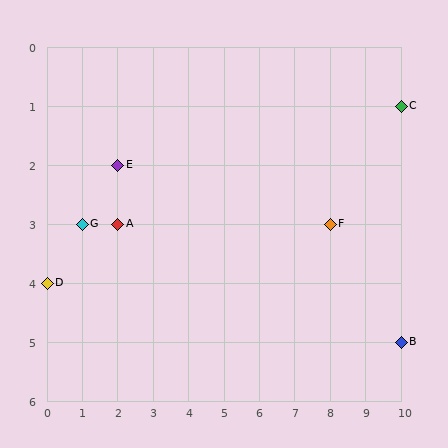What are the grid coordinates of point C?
Point C is at grid coordinates (10, 1).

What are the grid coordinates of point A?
Point A is at grid coordinates (2, 3).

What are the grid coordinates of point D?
Point D is at grid coordinates (0, 4).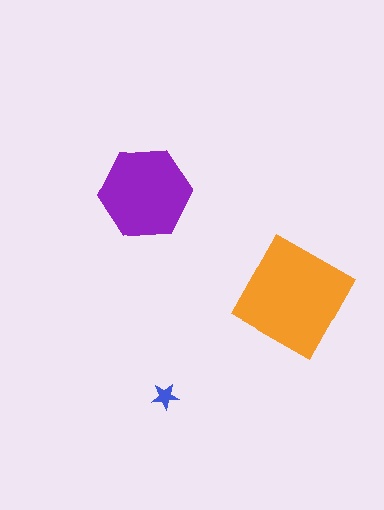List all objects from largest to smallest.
The orange square, the purple hexagon, the blue star.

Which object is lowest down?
The blue star is bottommost.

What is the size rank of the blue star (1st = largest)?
3rd.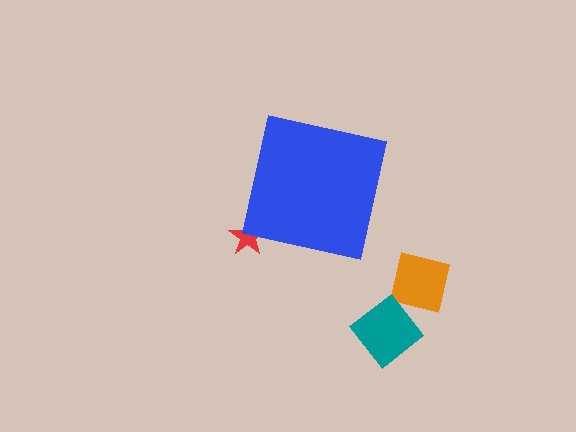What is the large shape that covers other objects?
A blue square.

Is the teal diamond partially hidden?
No, the teal diamond is fully visible.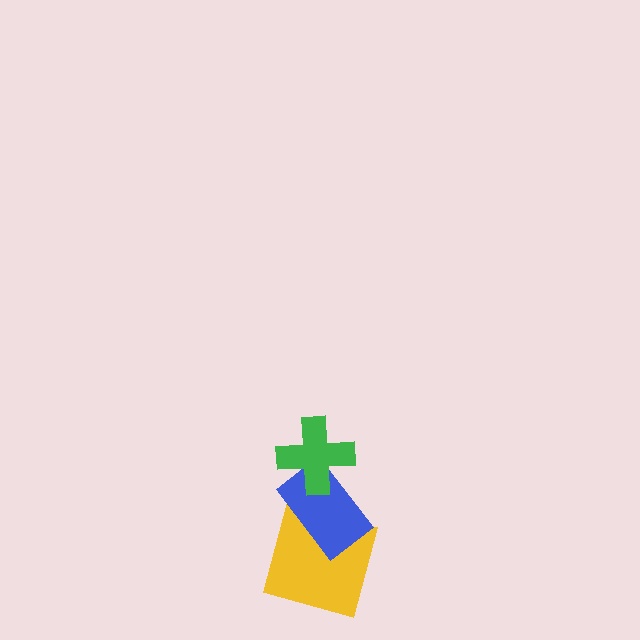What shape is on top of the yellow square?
The blue rectangle is on top of the yellow square.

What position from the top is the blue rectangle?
The blue rectangle is 2nd from the top.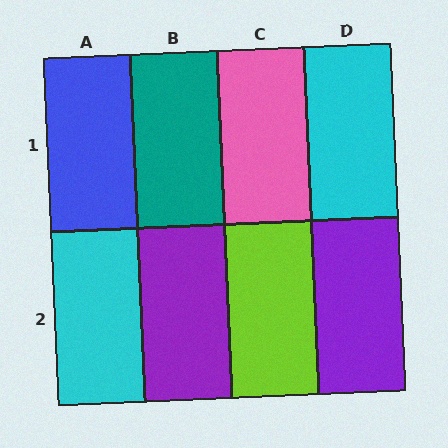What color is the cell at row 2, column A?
Cyan.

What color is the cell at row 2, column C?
Lime.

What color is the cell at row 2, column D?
Purple.